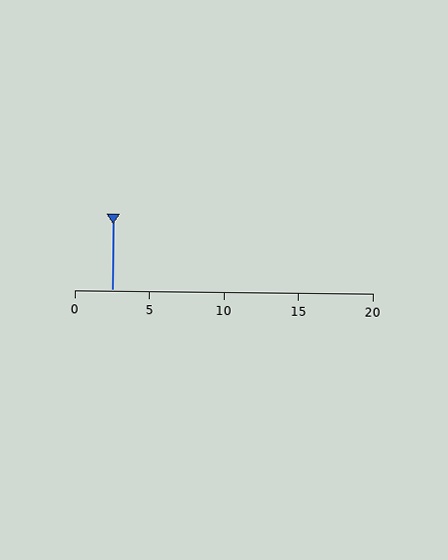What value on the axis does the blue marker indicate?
The marker indicates approximately 2.5.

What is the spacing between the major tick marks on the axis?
The major ticks are spaced 5 apart.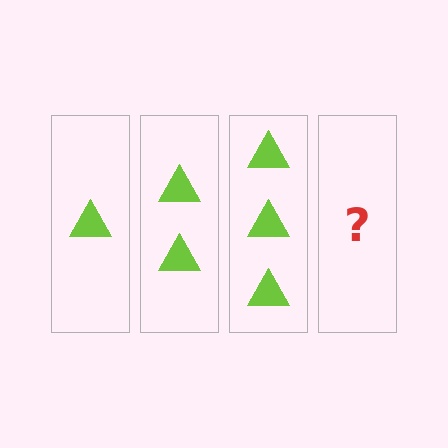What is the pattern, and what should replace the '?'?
The pattern is that each step adds one more triangle. The '?' should be 4 triangles.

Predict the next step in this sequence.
The next step is 4 triangles.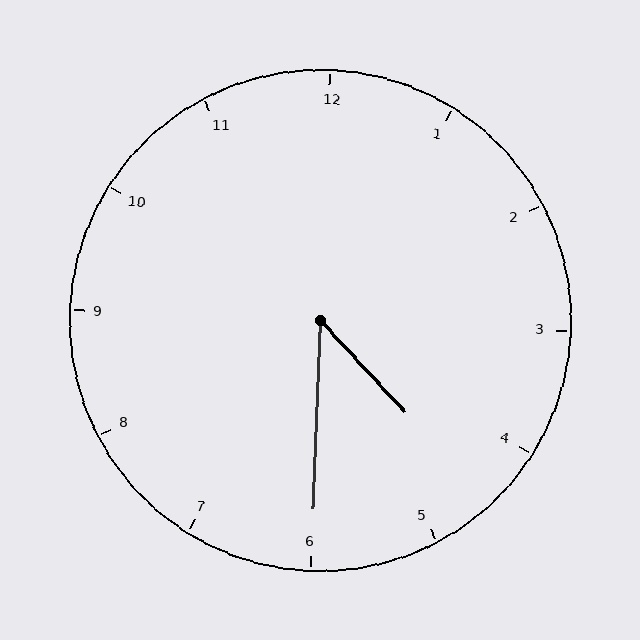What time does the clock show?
4:30.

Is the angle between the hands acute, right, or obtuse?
It is acute.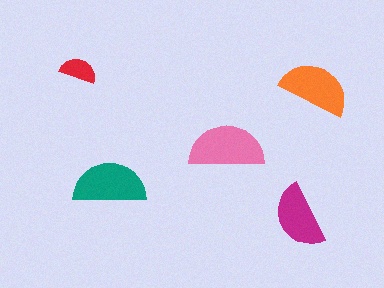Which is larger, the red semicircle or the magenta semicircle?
The magenta one.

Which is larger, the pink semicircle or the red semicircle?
The pink one.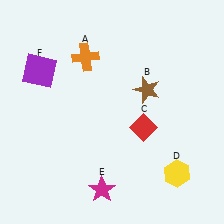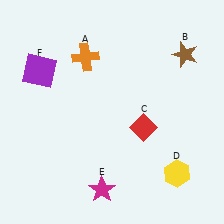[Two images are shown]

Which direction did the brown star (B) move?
The brown star (B) moved right.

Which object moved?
The brown star (B) moved right.